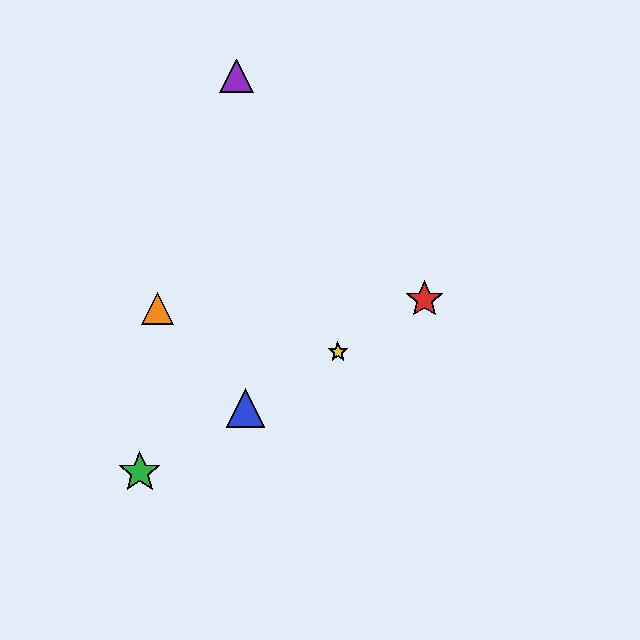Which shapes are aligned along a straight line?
The red star, the blue triangle, the green star, the yellow star are aligned along a straight line.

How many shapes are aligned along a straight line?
4 shapes (the red star, the blue triangle, the green star, the yellow star) are aligned along a straight line.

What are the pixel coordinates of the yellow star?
The yellow star is at (338, 352).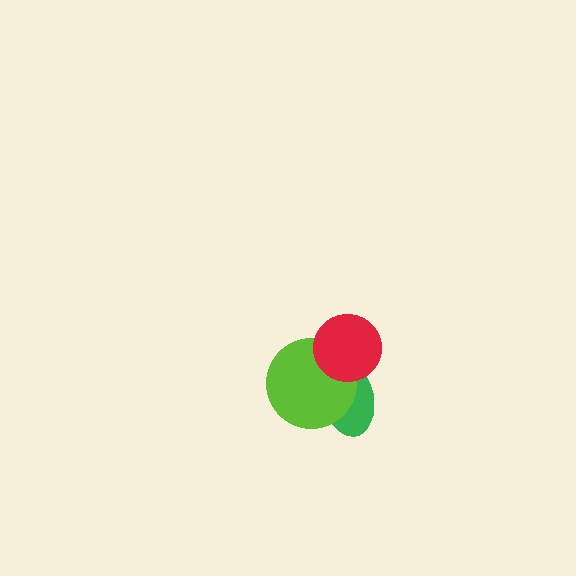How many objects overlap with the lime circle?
2 objects overlap with the lime circle.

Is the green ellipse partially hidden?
Yes, it is partially covered by another shape.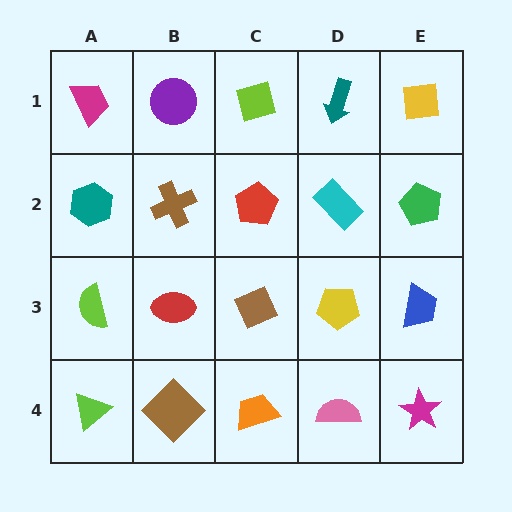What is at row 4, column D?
A pink semicircle.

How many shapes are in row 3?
5 shapes.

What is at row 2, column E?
A green pentagon.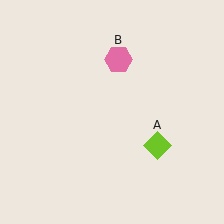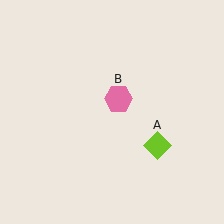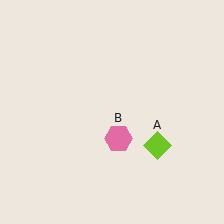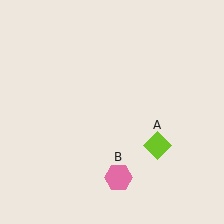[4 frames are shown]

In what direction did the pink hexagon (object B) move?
The pink hexagon (object B) moved down.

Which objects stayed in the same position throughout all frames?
Lime diamond (object A) remained stationary.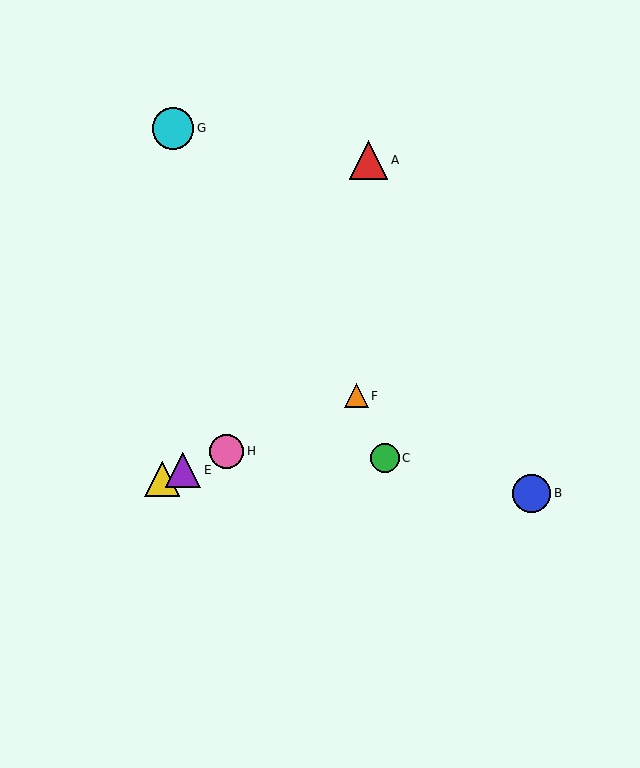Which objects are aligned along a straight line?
Objects D, E, F, H are aligned along a straight line.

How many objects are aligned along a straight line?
4 objects (D, E, F, H) are aligned along a straight line.